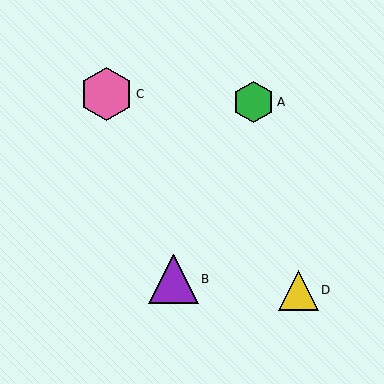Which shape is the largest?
The pink hexagon (labeled C) is the largest.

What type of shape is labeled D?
Shape D is a yellow triangle.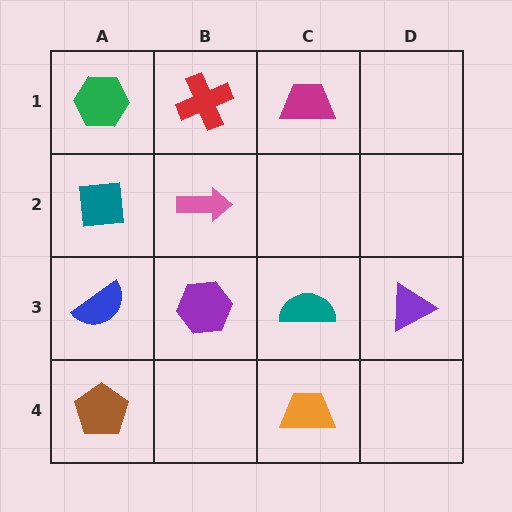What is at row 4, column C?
An orange trapezoid.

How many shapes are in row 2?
2 shapes.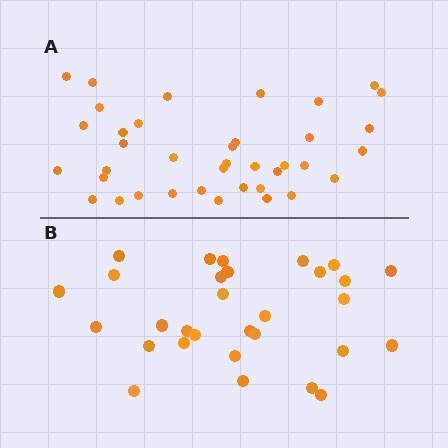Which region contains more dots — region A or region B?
Region A (the top region) has more dots.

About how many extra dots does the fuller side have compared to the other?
Region A has roughly 8 or so more dots than region B.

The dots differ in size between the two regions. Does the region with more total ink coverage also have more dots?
No. Region B has more total ink coverage because its dots are larger, but region A actually contains more individual dots. Total area can be misleading — the number of items is what matters here.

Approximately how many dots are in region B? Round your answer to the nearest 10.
About 30 dots.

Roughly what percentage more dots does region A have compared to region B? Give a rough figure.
About 25% more.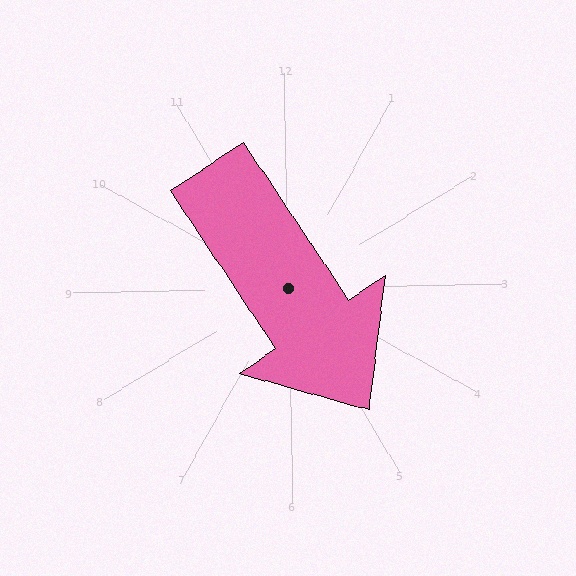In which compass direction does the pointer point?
Southeast.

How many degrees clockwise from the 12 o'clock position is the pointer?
Approximately 147 degrees.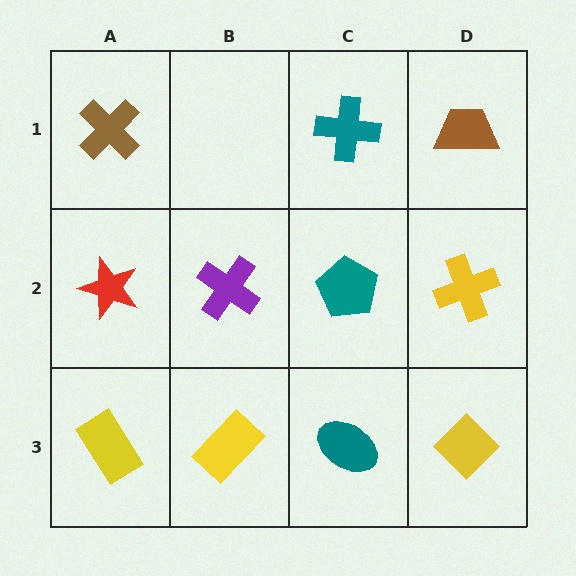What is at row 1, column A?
A brown cross.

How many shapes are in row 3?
4 shapes.